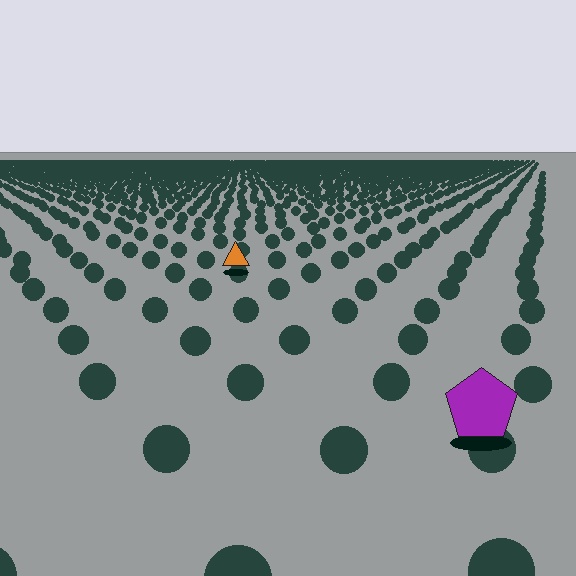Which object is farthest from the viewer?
The orange triangle is farthest from the viewer. It appears smaller and the ground texture around it is denser.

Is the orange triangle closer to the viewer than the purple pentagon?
No. The purple pentagon is closer — you can tell from the texture gradient: the ground texture is coarser near it.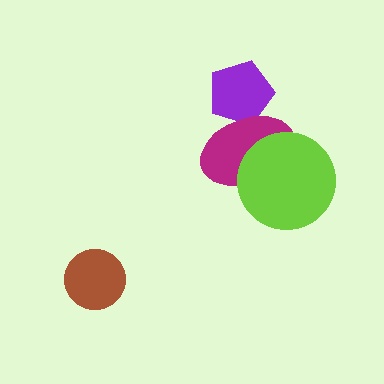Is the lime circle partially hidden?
No, no other shape covers it.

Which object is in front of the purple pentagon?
The magenta ellipse is in front of the purple pentagon.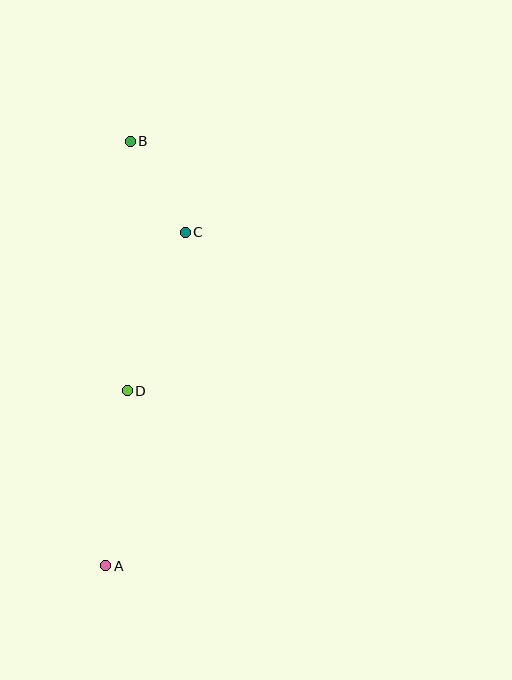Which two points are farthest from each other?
Points A and B are farthest from each other.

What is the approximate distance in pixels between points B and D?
The distance between B and D is approximately 250 pixels.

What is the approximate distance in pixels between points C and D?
The distance between C and D is approximately 169 pixels.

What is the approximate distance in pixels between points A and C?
The distance between A and C is approximately 343 pixels.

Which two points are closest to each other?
Points B and C are closest to each other.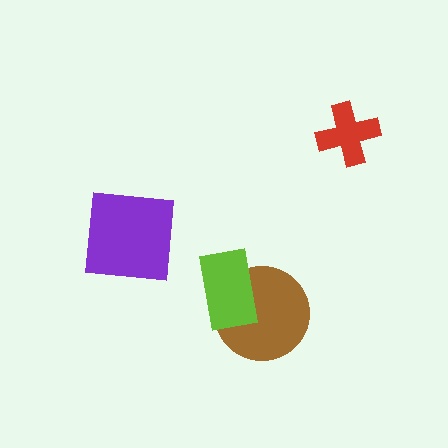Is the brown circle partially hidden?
Yes, it is partially covered by another shape.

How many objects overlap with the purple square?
0 objects overlap with the purple square.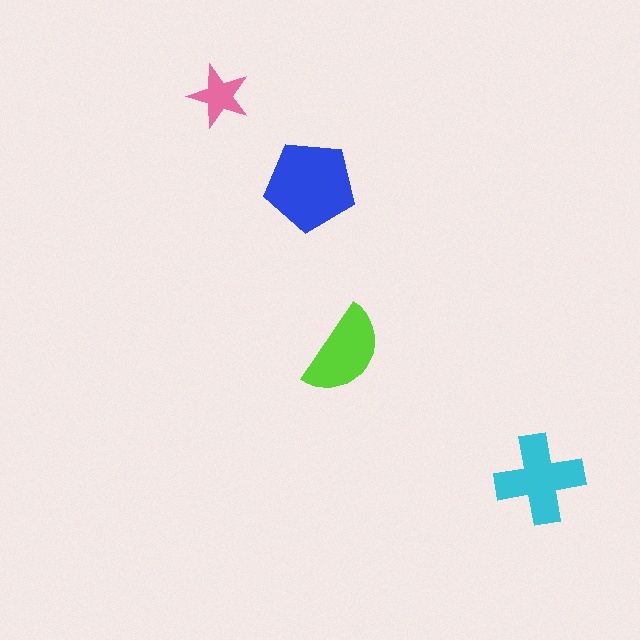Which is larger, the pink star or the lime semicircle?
The lime semicircle.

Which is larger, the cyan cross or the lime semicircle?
The cyan cross.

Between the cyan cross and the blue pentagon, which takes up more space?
The blue pentagon.